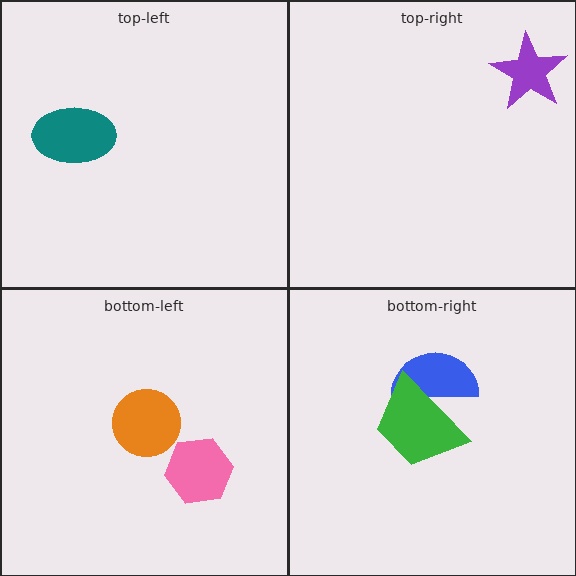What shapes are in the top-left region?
The teal ellipse.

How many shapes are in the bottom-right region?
2.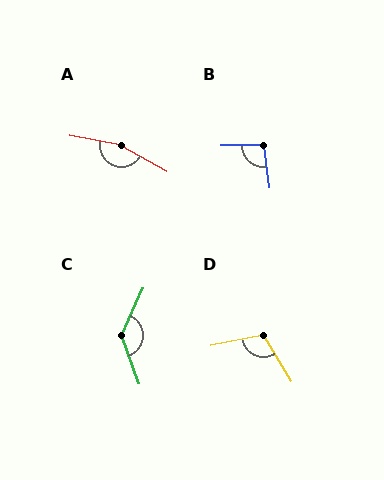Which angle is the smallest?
B, at approximately 96 degrees.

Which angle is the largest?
A, at approximately 162 degrees.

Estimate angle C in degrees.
Approximately 136 degrees.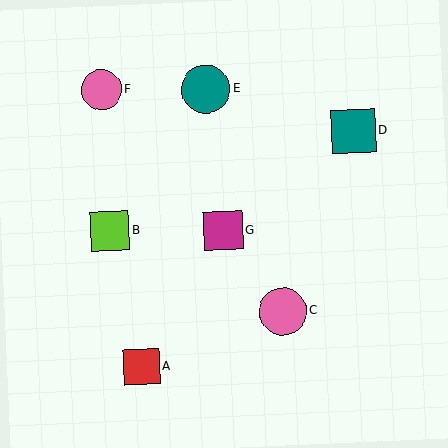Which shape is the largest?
The teal circle (labeled E) is the largest.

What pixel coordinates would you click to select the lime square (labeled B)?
Click at (110, 231) to select the lime square B.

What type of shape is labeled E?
Shape E is a teal circle.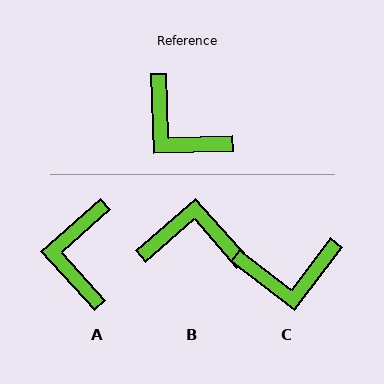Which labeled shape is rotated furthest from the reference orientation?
B, about 140 degrees away.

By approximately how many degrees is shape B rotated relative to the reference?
Approximately 140 degrees clockwise.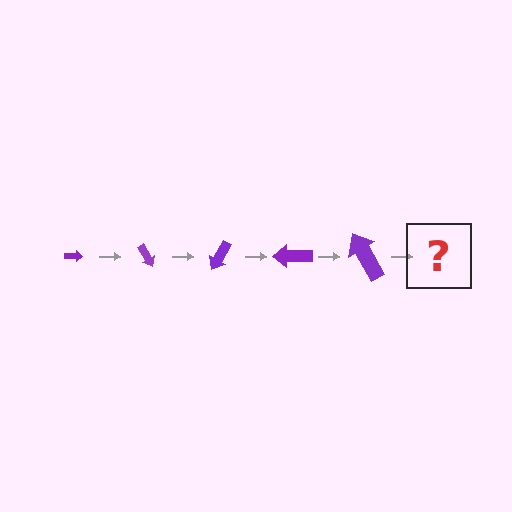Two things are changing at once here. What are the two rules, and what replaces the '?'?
The two rules are that the arrow grows larger each step and it rotates 60 degrees each step. The '?' should be an arrow, larger than the previous one and rotated 300 degrees from the start.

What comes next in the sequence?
The next element should be an arrow, larger than the previous one and rotated 300 degrees from the start.